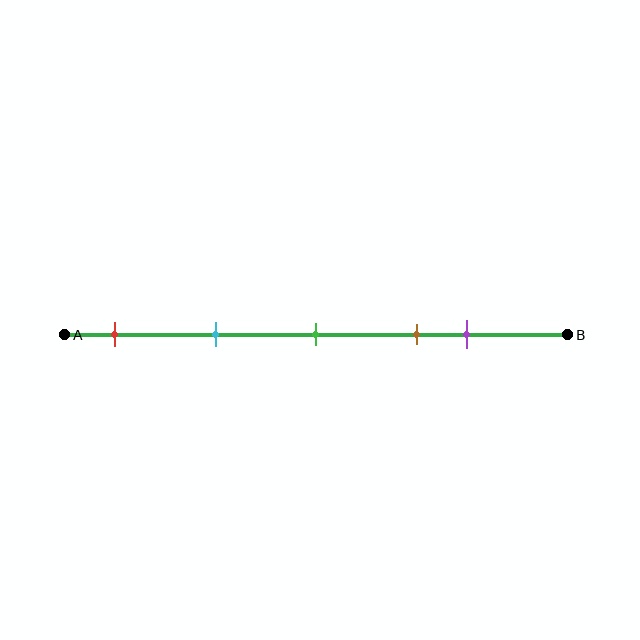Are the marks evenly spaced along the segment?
No, the marks are not evenly spaced.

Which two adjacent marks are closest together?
The brown and purple marks are the closest adjacent pair.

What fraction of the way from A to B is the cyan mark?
The cyan mark is approximately 30% (0.3) of the way from A to B.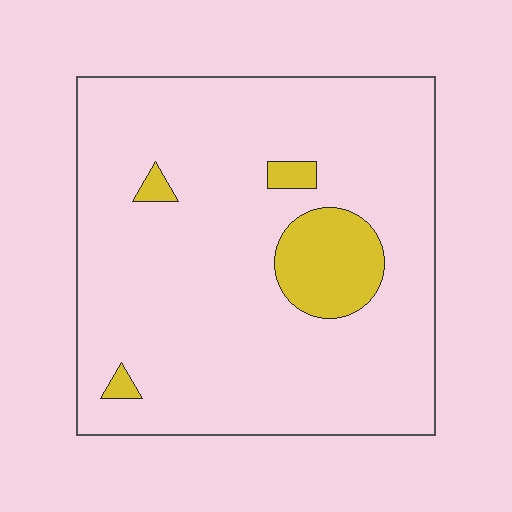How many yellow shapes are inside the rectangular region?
4.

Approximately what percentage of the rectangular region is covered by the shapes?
Approximately 10%.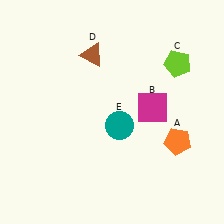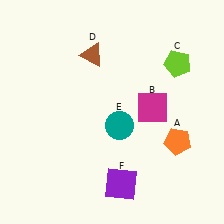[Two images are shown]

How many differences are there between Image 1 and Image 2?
There is 1 difference between the two images.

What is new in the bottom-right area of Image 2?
A purple square (F) was added in the bottom-right area of Image 2.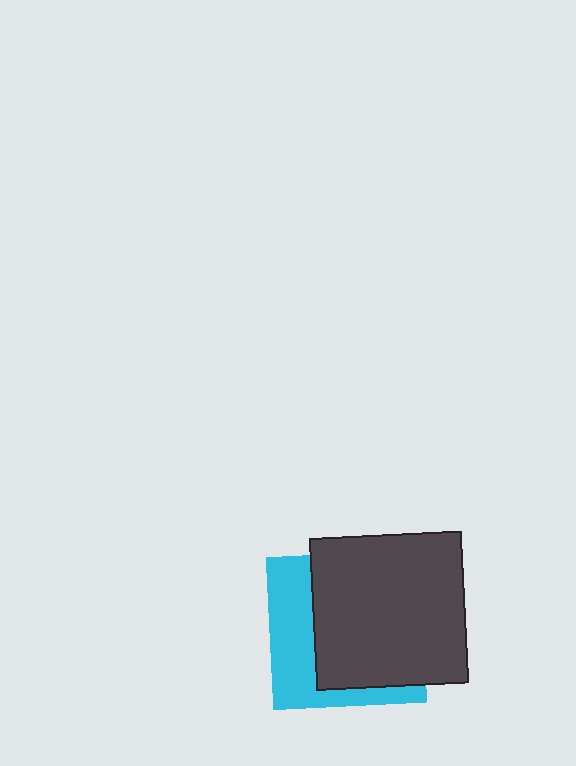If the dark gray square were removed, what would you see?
You would see the complete cyan square.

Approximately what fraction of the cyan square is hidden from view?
Roughly 63% of the cyan square is hidden behind the dark gray square.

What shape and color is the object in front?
The object in front is a dark gray square.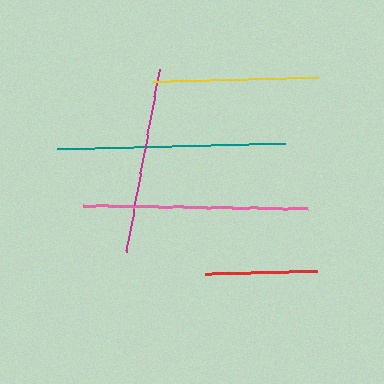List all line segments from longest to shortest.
From longest to shortest: teal, pink, magenta, yellow, red.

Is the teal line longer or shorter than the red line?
The teal line is longer than the red line.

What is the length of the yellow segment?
The yellow segment is approximately 166 pixels long.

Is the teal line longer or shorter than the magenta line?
The teal line is longer than the magenta line.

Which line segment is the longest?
The teal line is the longest at approximately 228 pixels.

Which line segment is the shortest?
The red line is the shortest at approximately 112 pixels.